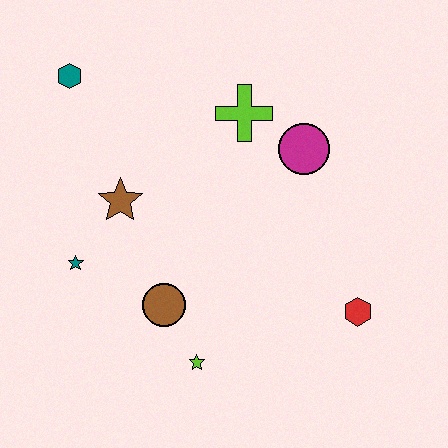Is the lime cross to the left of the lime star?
No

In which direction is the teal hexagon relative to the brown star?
The teal hexagon is above the brown star.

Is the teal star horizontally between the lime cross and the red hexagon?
No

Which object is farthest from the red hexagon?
The teal hexagon is farthest from the red hexagon.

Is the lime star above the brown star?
No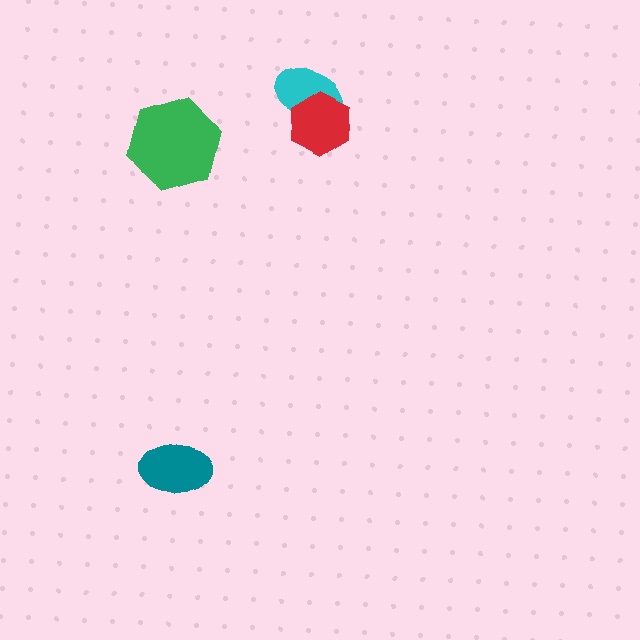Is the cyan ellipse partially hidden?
Yes, it is partially covered by another shape.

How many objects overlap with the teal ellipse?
0 objects overlap with the teal ellipse.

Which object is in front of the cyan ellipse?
The red hexagon is in front of the cyan ellipse.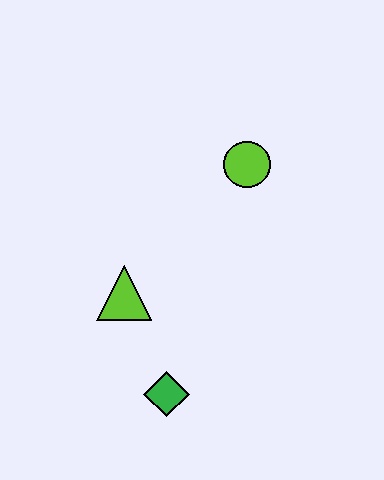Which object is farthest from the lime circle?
The green diamond is farthest from the lime circle.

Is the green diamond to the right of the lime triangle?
Yes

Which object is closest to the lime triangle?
The green diamond is closest to the lime triangle.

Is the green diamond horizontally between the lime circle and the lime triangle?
Yes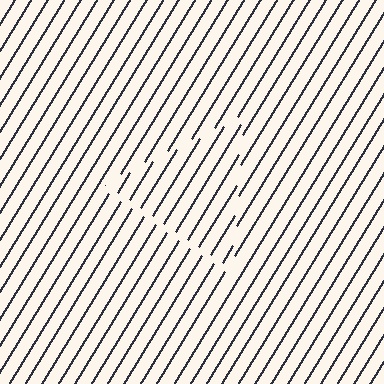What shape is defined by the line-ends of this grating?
An illusory triangle. The interior of the shape contains the same grating, shifted by half a period — the contour is defined by the phase discontinuity where line-ends from the inner and outer gratings abut.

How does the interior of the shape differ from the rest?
The interior of the shape contains the same grating, shifted by half a period — the contour is defined by the phase discontinuity where line-ends from the inner and outer gratings abut.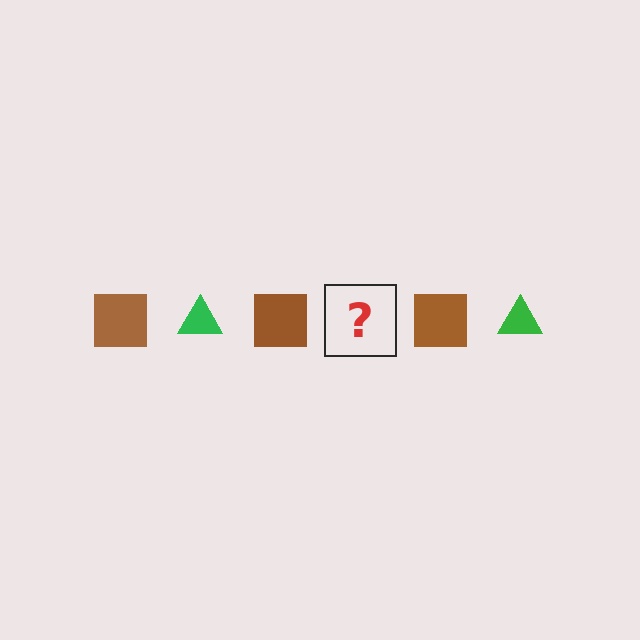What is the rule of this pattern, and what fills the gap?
The rule is that the pattern alternates between brown square and green triangle. The gap should be filled with a green triangle.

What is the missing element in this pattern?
The missing element is a green triangle.